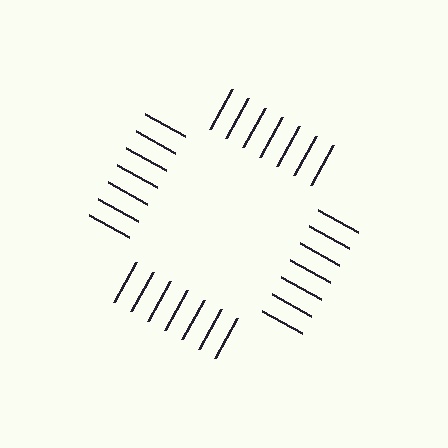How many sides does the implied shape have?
4 sides — the line-ends trace a square.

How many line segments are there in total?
28 — 7 along each of the 4 edges.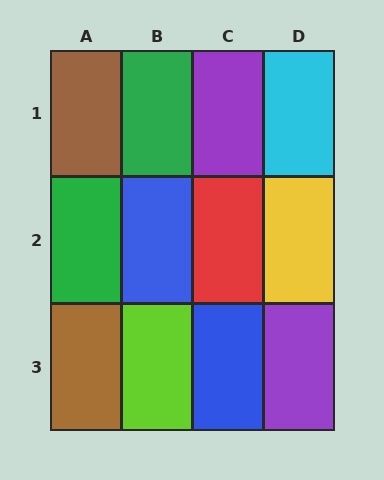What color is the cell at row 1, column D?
Cyan.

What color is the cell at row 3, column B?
Lime.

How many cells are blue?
2 cells are blue.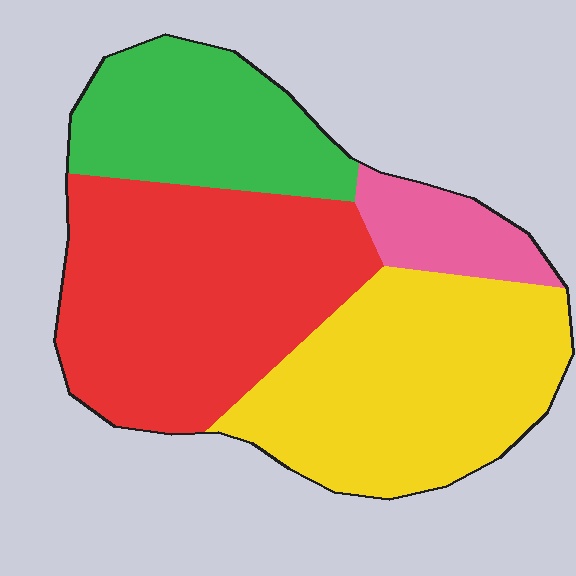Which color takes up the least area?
Pink, at roughly 10%.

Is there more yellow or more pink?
Yellow.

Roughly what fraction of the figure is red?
Red takes up about three eighths (3/8) of the figure.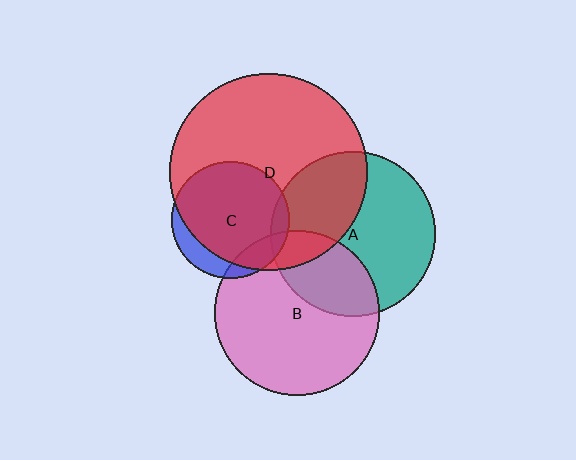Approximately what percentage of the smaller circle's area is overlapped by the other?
Approximately 30%.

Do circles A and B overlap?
Yes.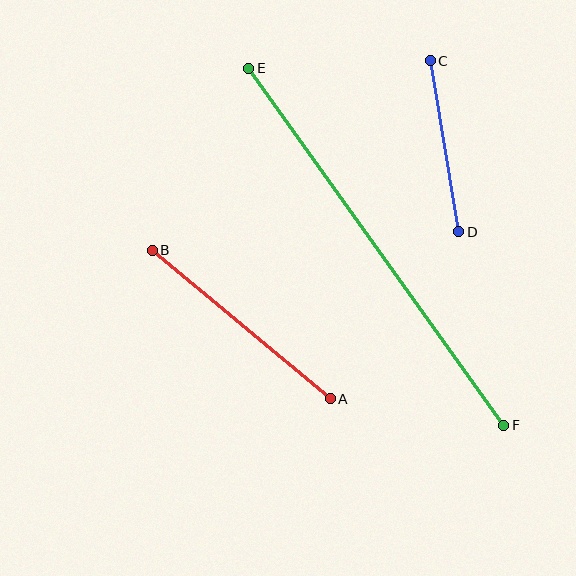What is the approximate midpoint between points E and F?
The midpoint is at approximately (376, 247) pixels.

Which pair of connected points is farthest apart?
Points E and F are farthest apart.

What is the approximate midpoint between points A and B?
The midpoint is at approximately (241, 324) pixels.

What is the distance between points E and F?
The distance is approximately 439 pixels.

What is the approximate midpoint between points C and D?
The midpoint is at approximately (445, 146) pixels.